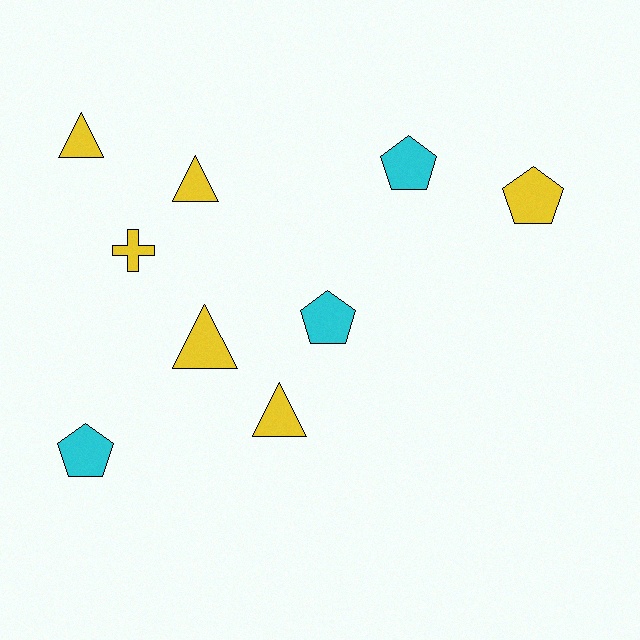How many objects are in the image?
There are 9 objects.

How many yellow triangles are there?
There are 4 yellow triangles.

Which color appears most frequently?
Yellow, with 6 objects.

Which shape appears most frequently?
Pentagon, with 4 objects.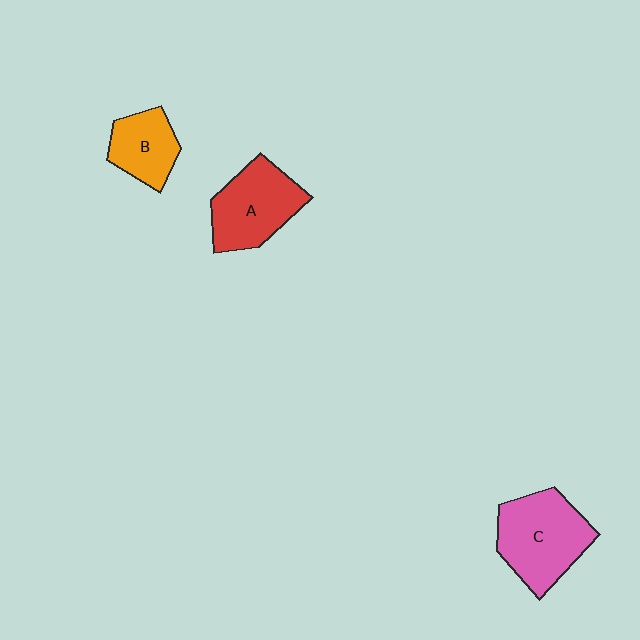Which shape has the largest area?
Shape C (pink).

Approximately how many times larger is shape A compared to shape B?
Approximately 1.5 times.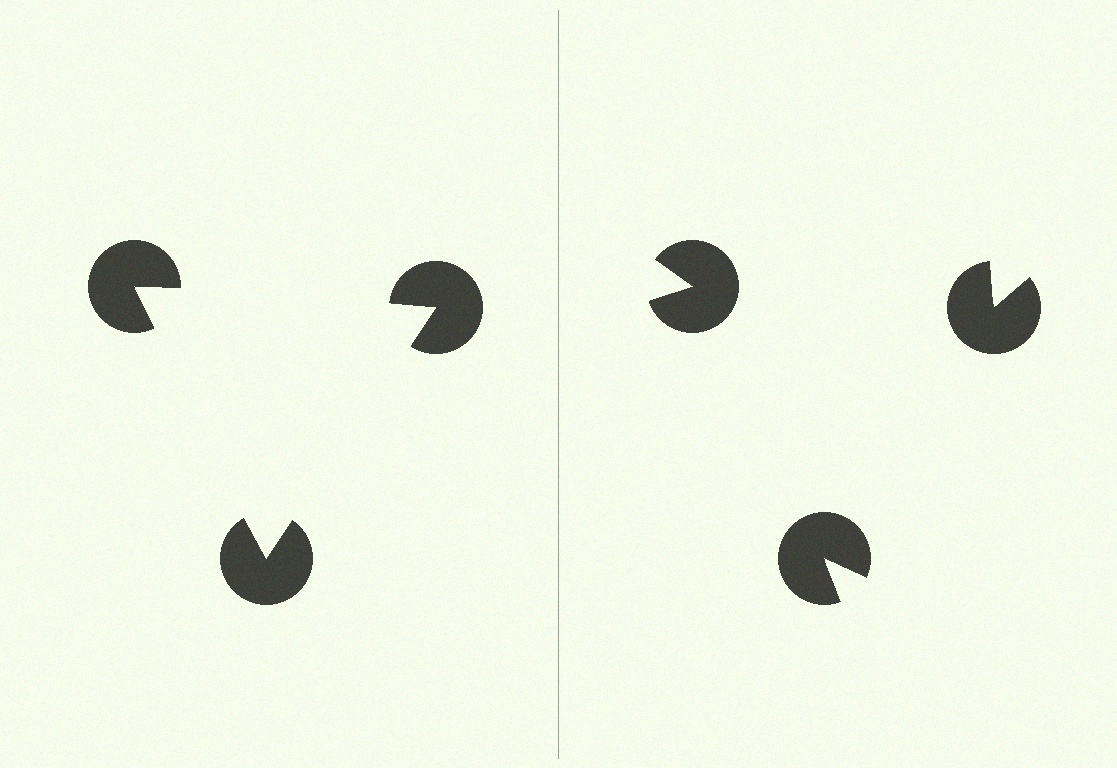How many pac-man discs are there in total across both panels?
6 — 3 on each side.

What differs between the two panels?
The pac-man discs are positioned identically on both sides; only the wedge orientations differ. On the left they align to a triangle; on the right they are misaligned.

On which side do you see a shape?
An illusory triangle appears on the left side. On the right side the wedge cuts are rotated, so no coherent shape forms.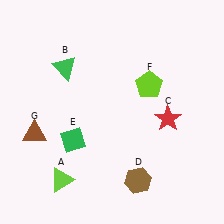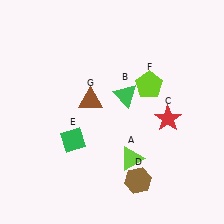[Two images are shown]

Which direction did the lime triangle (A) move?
The lime triangle (A) moved right.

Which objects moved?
The objects that moved are: the lime triangle (A), the green triangle (B), the brown triangle (G).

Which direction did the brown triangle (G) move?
The brown triangle (G) moved right.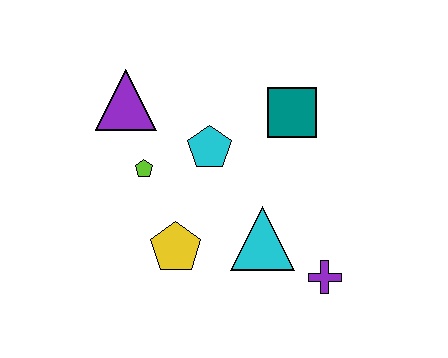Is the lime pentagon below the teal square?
Yes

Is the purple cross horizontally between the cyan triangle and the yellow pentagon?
No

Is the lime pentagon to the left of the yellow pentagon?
Yes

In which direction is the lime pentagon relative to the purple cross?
The lime pentagon is to the left of the purple cross.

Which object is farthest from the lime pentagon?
The purple cross is farthest from the lime pentagon.